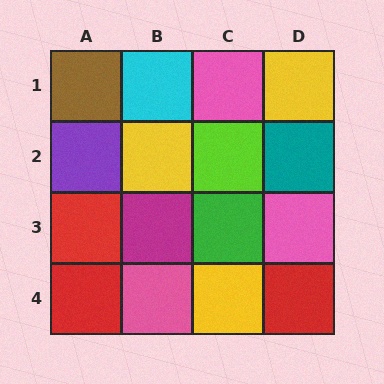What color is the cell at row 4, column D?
Red.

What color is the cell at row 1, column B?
Cyan.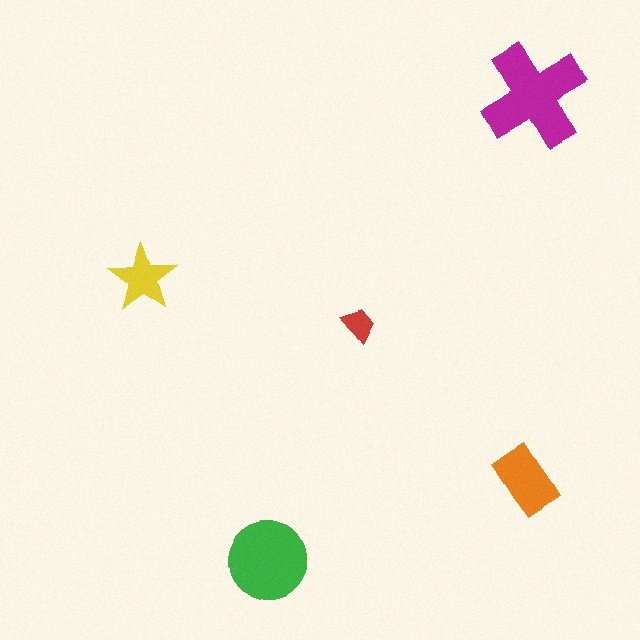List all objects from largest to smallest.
The magenta cross, the green circle, the orange rectangle, the yellow star, the red trapezoid.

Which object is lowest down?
The green circle is bottommost.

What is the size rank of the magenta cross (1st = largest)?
1st.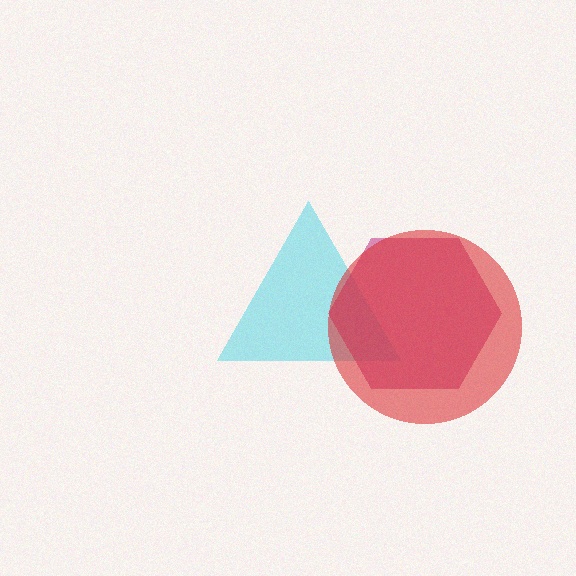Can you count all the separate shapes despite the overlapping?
Yes, there are 3 separate shapes.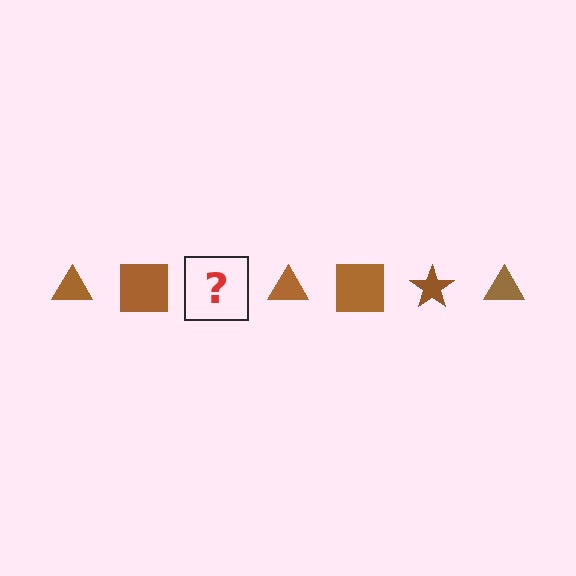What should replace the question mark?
The question mark should be replaced with a brown star.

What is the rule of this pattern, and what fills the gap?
The rule is that the pattern cycles through triangle, square, star shapes in brown. The gap should be filled with a brown star.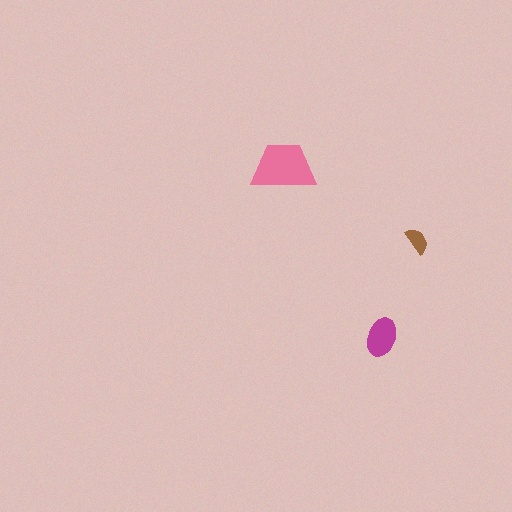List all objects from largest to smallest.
The pink trapezoid, the magenta ellipse, the brown semicircle.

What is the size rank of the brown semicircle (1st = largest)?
3rd.